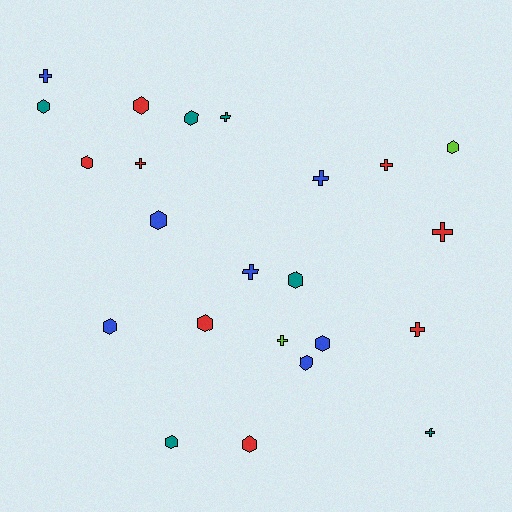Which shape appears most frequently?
Hexagon, with 13 objects.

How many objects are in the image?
There are 23 objects.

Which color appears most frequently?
Red, with 8 objects.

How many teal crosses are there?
There are 2 teal crosses.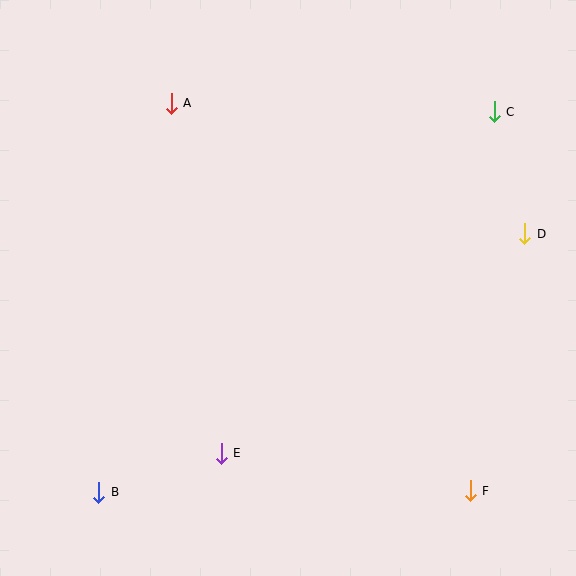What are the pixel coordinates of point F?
Point F is at (470, 491).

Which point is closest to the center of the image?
Point E at (221, 453) is closest to the center.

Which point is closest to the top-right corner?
Point C is closest to the top-right corner.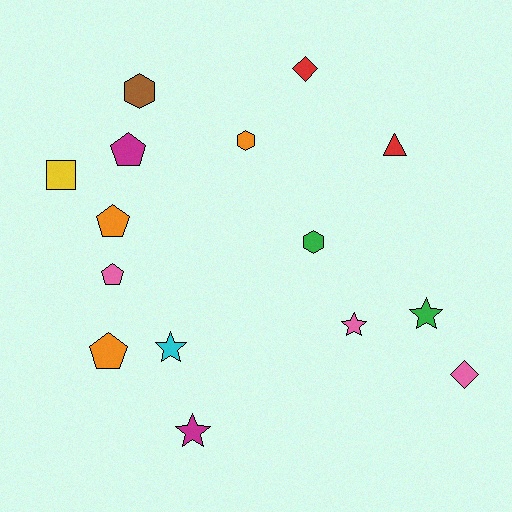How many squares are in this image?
There is 1 square.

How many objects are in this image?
There are 15 objects.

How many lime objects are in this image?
There are no lime objects.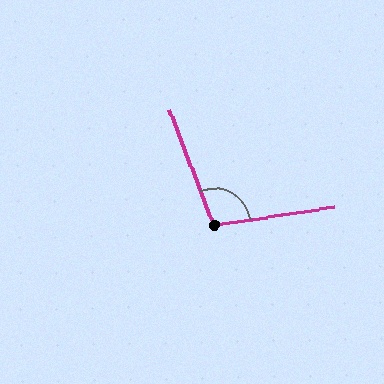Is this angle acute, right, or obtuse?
It is obtuse.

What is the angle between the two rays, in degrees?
Approximately 102 degrees.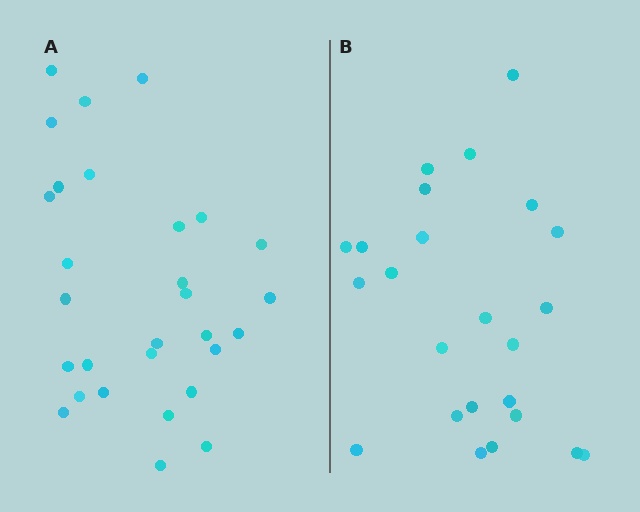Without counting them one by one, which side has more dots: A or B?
Region A (the left region) has more dots.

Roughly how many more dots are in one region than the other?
Region A has about 5 more dots than region B.